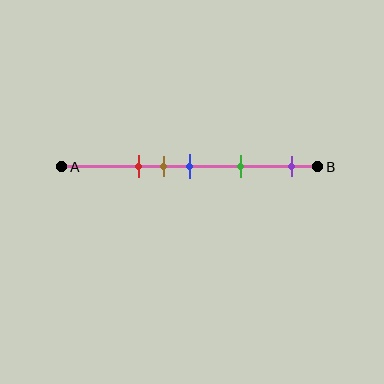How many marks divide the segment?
There are 5 marks dividing the segment.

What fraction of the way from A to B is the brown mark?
The brown mark is approximately 40% (0.4) of the way from A to B.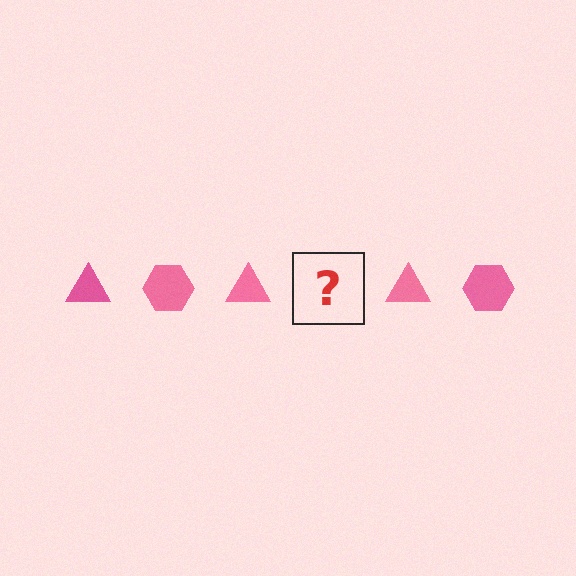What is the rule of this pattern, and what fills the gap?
The rule is that the pattern cycles through triangle, hexagon shapes in pink. The gap should be filled with a pink hexagon.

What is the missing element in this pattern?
The missing element is a pink hexagon.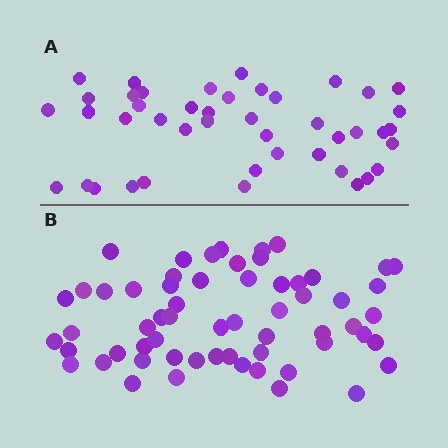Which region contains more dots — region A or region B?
Region B (the bottom region) has more dots.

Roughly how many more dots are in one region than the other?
Region B has approximately 15 more dots than region A.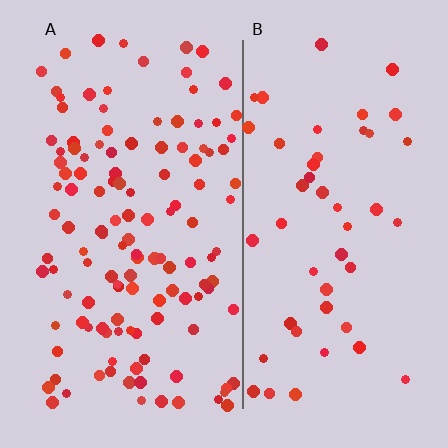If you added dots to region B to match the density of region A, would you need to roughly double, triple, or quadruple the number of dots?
Approximately triple.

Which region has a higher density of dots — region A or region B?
A (the left).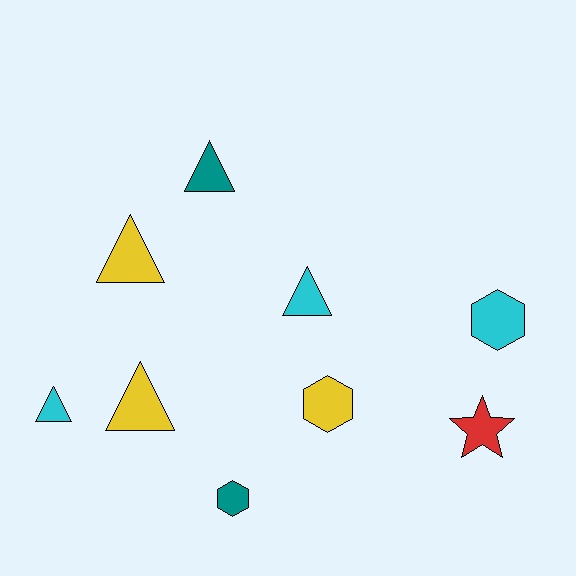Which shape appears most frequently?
Triangle, with 5 objects.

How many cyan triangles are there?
There are 2 cyan triangles.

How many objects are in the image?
There are 9 objects.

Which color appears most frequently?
Cyan, with 3 objects.